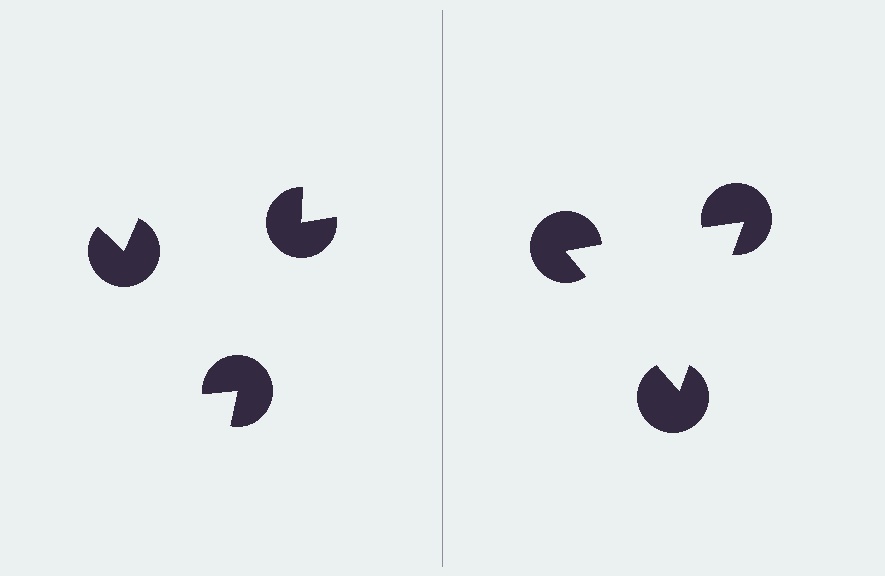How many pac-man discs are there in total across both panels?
6 — 3 on each side.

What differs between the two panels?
The pac-man discs are positioned identically on both sides; only the wedge orientations differ. On the right they align to a triangle; on the left they are misaligned.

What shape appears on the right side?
An illusory triangle.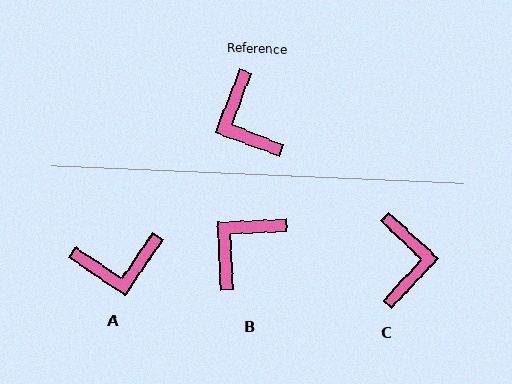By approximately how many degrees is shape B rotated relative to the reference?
Approximately 67 degrees clockwise.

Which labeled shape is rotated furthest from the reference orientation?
C, about 158 degrees away.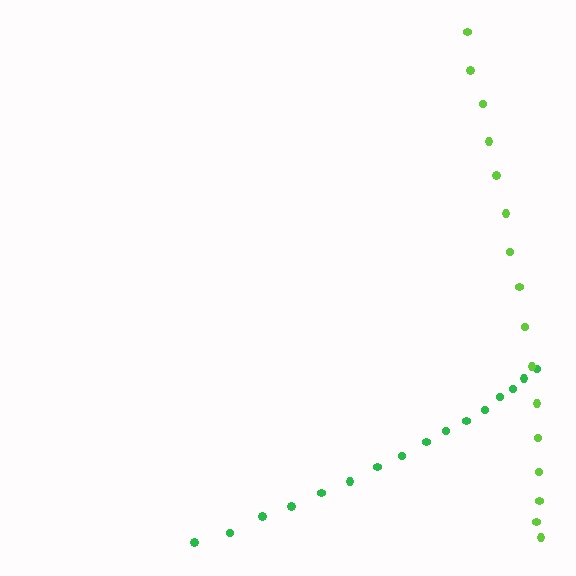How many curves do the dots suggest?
There are 2 distinct paths.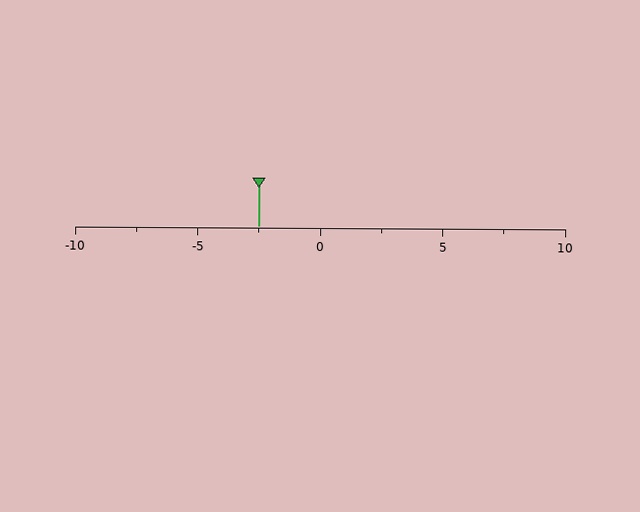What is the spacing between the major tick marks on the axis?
The major ticks are spaced 5 apart.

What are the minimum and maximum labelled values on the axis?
The axis runs from -10 to 10.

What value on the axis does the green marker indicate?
The marker indicates approximately -2.5.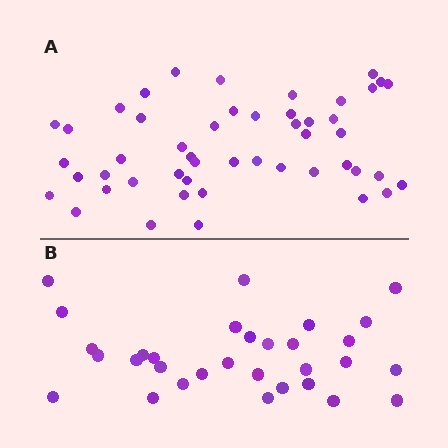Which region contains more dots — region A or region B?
Region A (the top region) has more dots.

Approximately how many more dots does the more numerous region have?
Region A has approximately 20 more dots than region B.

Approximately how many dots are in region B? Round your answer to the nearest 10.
About 30 dots. (The exact count is 31, which rounds to 30.)